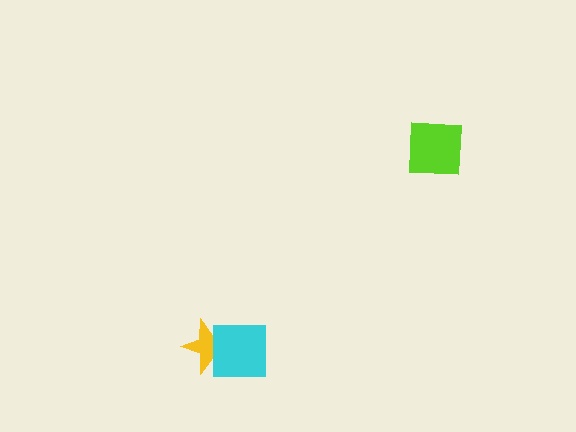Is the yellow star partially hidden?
Yes, it is partially covered by another shape.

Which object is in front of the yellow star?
The cyan square is in front of the yellow star.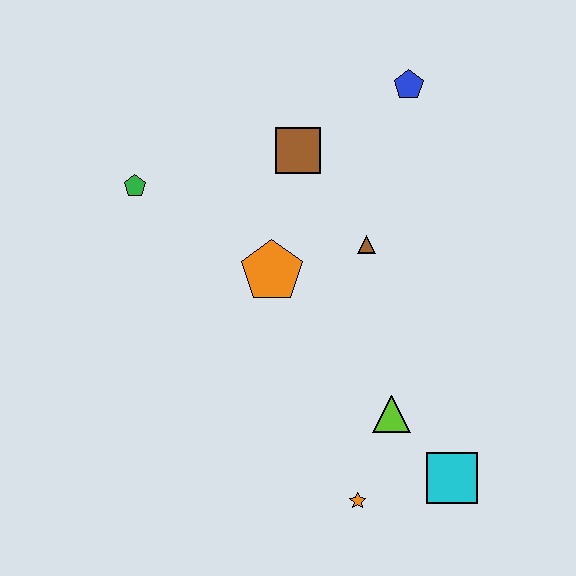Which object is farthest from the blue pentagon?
The orange star is farthest from the blue pentagon.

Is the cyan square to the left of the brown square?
No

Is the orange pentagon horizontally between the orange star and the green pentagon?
Yes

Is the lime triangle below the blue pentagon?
Yes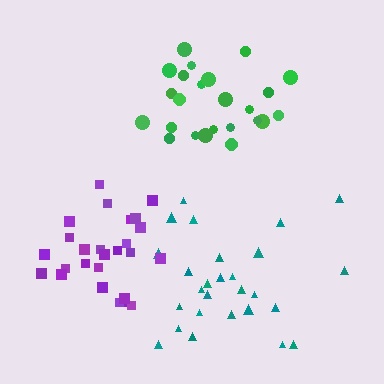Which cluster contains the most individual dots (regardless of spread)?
Teal (27).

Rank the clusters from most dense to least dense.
purple, green, teal.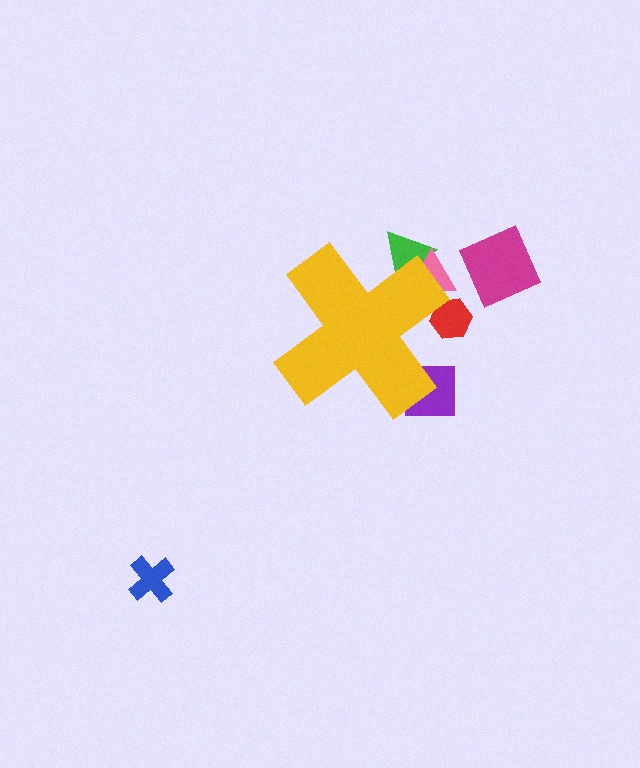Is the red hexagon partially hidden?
Yes, the red hexagon is partially hidden behind the yellow cross.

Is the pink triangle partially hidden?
Yes, the pink triangle is partially hidden behind the yellow cross.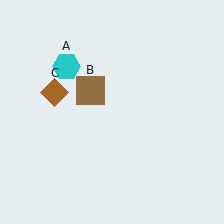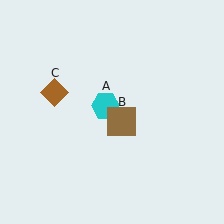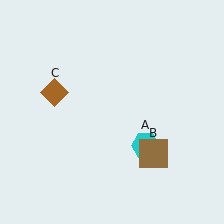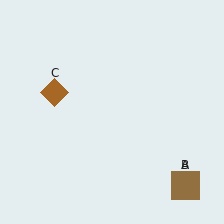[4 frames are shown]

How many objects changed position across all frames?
2 objects changed position: cyan hexagon (object A), brown square (object B).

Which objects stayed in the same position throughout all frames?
Brown diamond (object C) remained stationary.